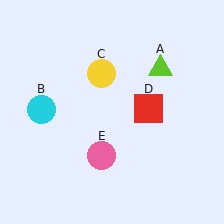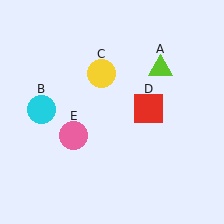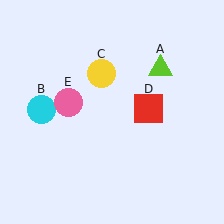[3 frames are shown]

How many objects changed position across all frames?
1 object changed position: pink circle (object E).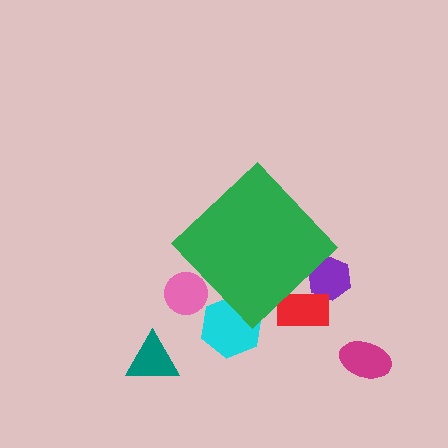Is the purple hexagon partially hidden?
Yes, the purple hexagon is partially hidden behind the green diamond.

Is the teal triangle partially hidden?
No, the teal triangle is fully visible.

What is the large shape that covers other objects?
A green diamond.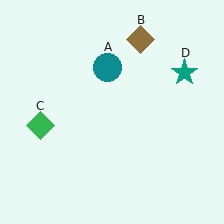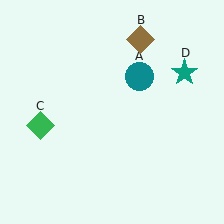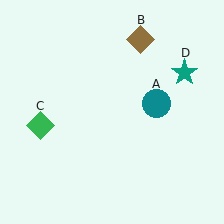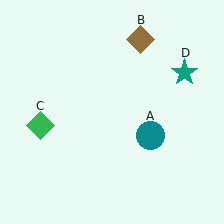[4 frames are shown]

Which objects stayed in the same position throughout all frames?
Brown diamond (object B) and green diamond (object C) and teal star (object D) remained stationary.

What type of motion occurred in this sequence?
The teal circle (object A) rotated clockwise around the center of the scene.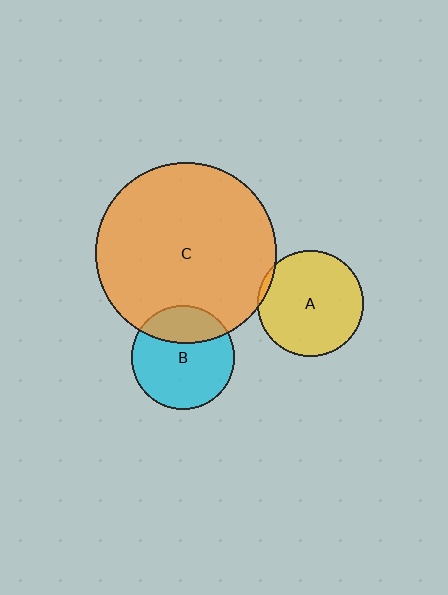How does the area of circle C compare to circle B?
Approximately 3.1 times.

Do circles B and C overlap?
Yes.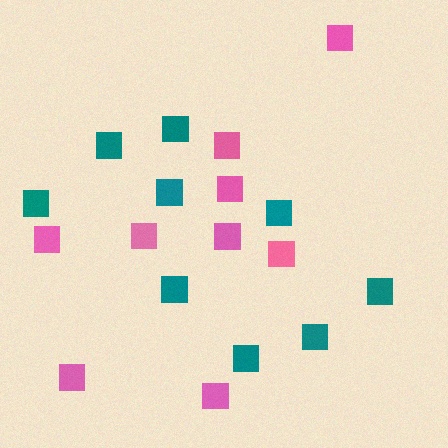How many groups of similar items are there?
There are 2 groups: one group of pink squares (9) and one group of teal squares (9).